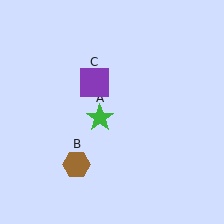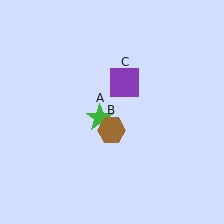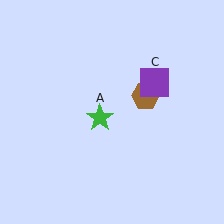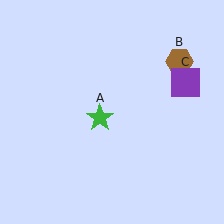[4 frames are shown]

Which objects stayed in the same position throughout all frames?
Green star (object A) remained stationary.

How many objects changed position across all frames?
2 objects changed position: brown hexagon (object B), purple square (object C).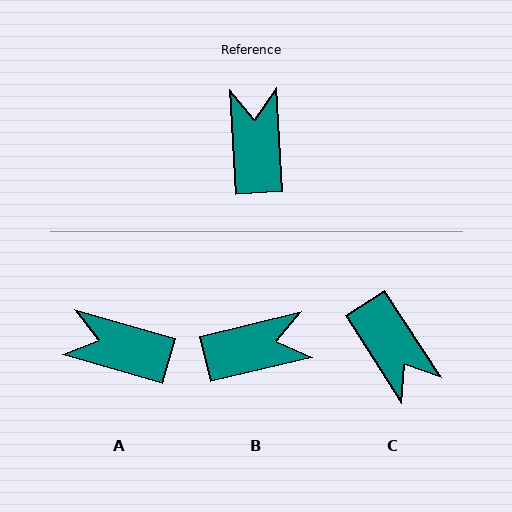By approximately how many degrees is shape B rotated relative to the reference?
Approximately 80 degrees clockwise.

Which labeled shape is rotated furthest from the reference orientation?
C, about 150 degrees away.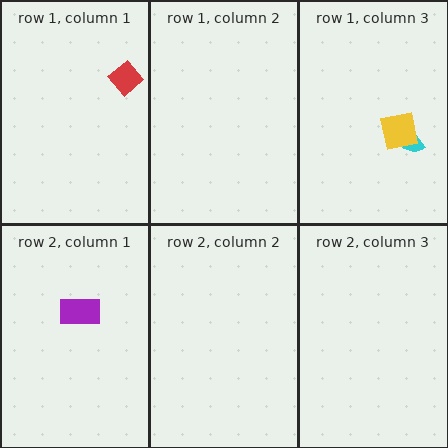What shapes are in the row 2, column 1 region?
The purple rectangle.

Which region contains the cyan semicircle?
The row 1, column 3 region.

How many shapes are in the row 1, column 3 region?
2.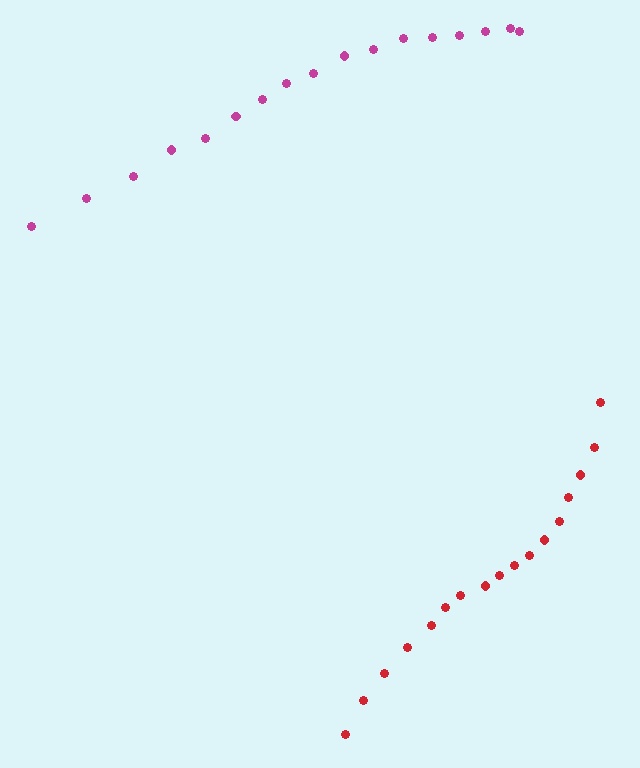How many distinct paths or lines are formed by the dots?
There are 2 distinct paths.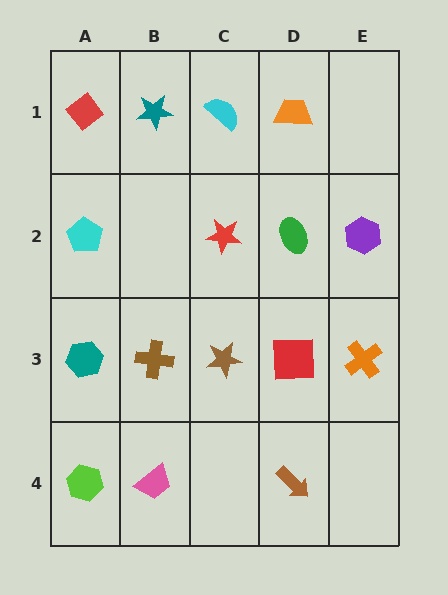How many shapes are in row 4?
3 shapes.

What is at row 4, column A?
A lime hexagon.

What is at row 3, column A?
A teal hexagon.